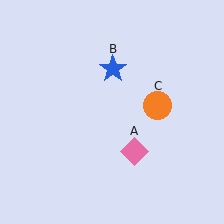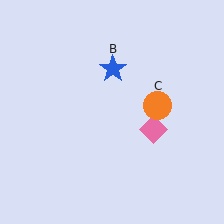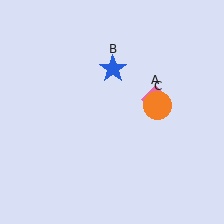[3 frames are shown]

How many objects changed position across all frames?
1 object changed position: pink diamond (object A).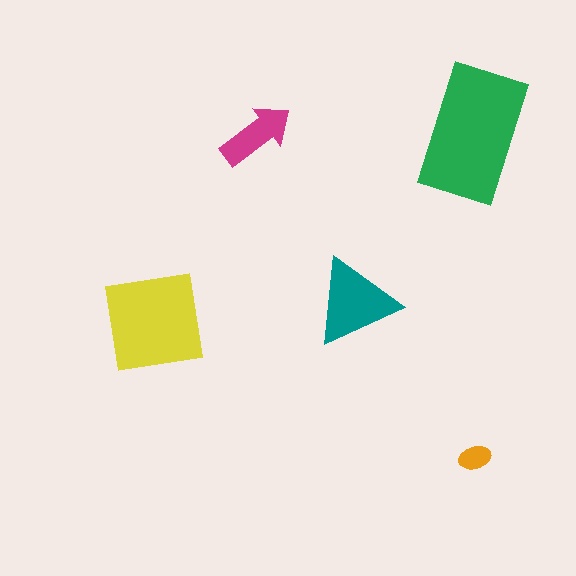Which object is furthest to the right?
The orange ellipse is rightmost.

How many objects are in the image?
There are 5 objects in the image.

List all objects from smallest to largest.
The orange ellipse, the magenta arrow, the teal triangle, the yellow square, the green rectangle.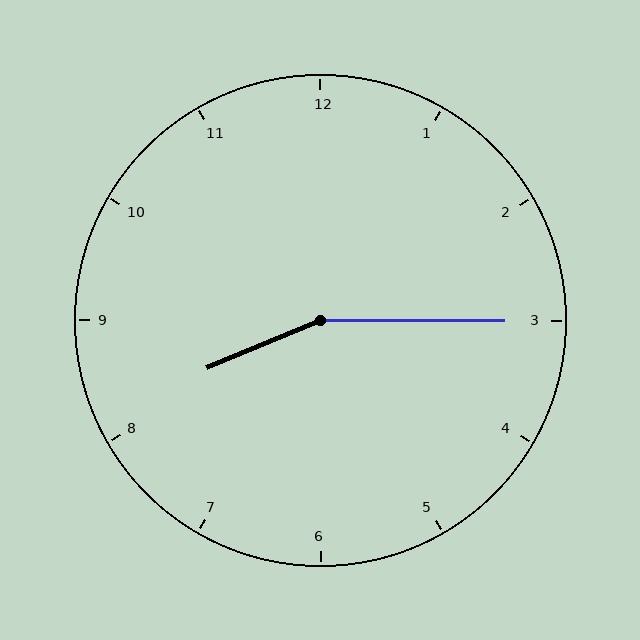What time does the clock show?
8:15.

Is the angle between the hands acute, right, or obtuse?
It is obtuse.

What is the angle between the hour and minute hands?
Approximately 158 degrees.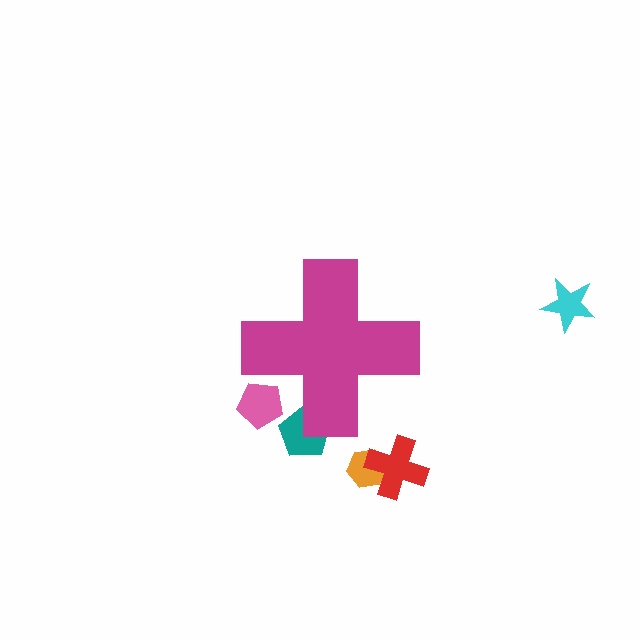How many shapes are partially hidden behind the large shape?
2 shapes are partially hidden.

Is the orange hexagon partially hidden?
No, the orange hexagon is fully visible.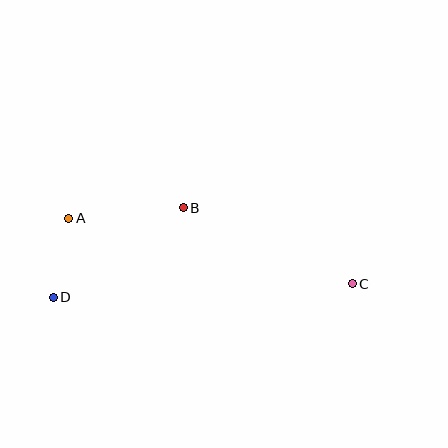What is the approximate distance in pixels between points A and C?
The distance between A and C is approximately 291 pixels.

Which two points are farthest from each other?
Points C and D are farthest from each other.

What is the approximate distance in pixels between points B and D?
The distance between B and D is approximately 158 pixels.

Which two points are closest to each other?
Points A and D are closest to each other.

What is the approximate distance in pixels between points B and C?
The distance between B and C is approximately 185 pixels.